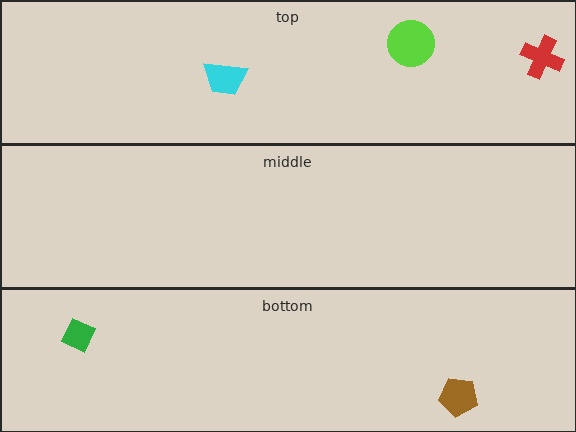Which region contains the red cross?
The top region.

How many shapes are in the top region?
3.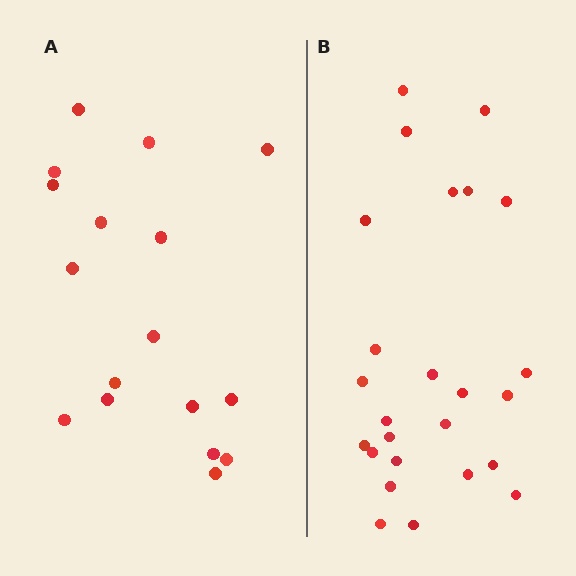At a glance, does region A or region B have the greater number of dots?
Region B (the right region) has more dots.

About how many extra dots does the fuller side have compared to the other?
Region B has roughly 8 or so more dots than region A.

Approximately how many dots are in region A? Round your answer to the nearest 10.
About 20 dots. (The exact count is 17, which rounds to 20.)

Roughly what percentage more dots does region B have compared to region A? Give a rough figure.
About 45% more.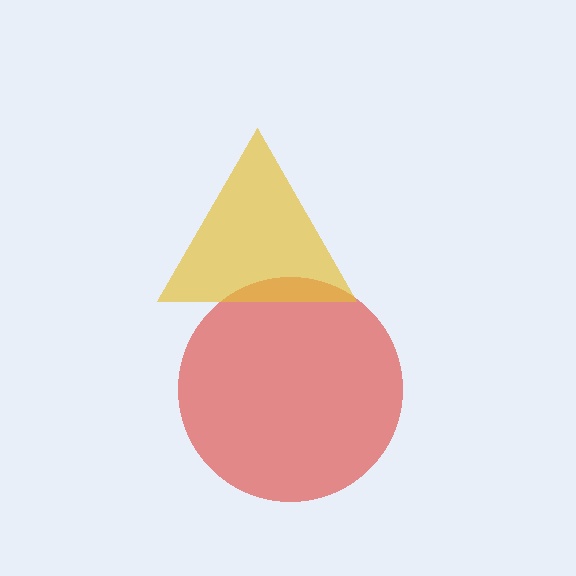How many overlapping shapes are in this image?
There are 2 overlapping shapes in the image.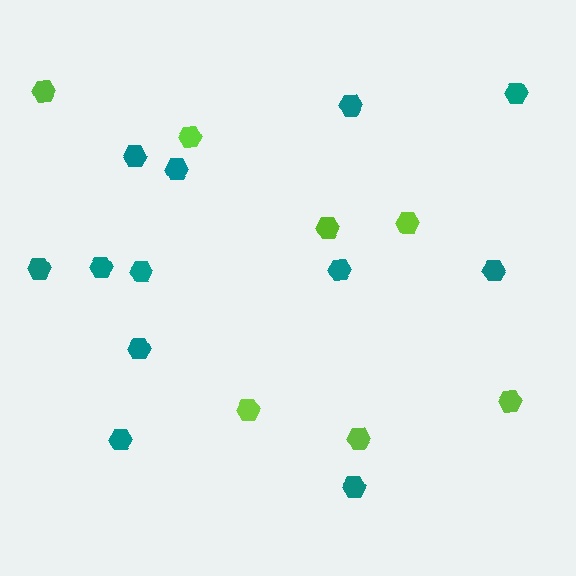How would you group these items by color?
There are 2 groups: one group of teal hexagons (12) and one group of lime hexagons (7).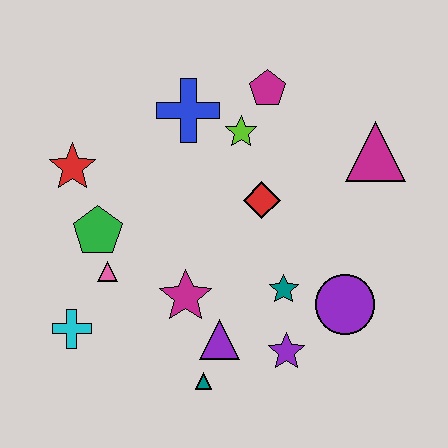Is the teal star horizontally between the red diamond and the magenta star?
No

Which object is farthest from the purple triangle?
The magenta pentagon is farthest from the purple triangle.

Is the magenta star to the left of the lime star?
Yes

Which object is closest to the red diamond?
The lime star is closest to the red diamond.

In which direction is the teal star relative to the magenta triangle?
The teal star is below the magenta triangle.